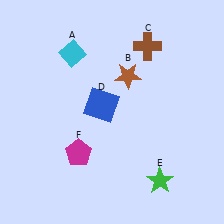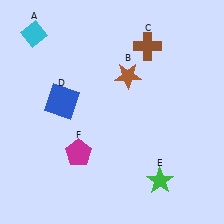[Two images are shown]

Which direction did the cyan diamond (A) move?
The cyan diamond (A) moved left.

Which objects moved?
The objects that moved are: the cyan diamond (A), the blue square (D).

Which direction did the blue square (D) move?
The blue square (D) moved left.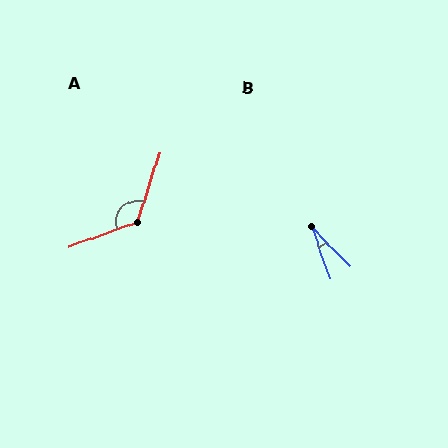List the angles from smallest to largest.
B (25°), A (128°).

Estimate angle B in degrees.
Approximately 25 degrees.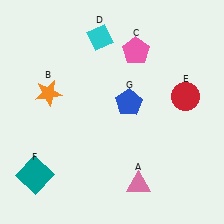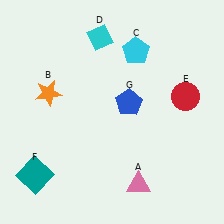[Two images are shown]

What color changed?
The pentagon (C) changed from pink in Image 1 to cyan in Image 2.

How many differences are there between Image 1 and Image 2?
There is 1 difference between the two images.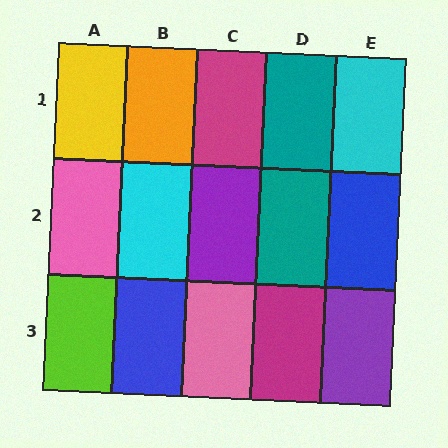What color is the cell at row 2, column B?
Cyan.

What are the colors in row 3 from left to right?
Lime, blue, pink, magenta, purple.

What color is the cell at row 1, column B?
Orange.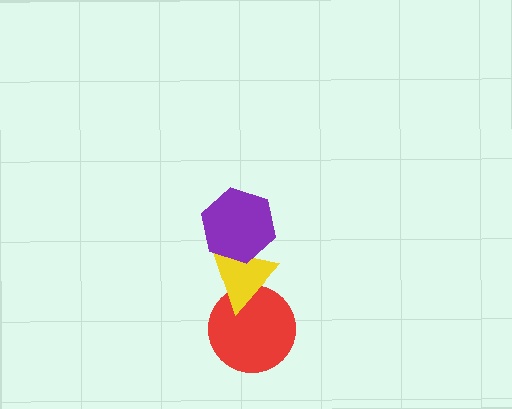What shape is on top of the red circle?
The yellow triangle is on top of the red circle.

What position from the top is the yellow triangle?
The yellow triangle is 2nd from the top.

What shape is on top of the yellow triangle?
The purple hexagon is on top of the yellow triangle.